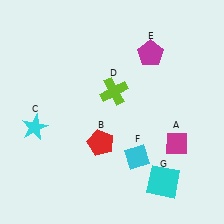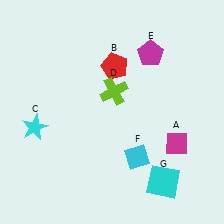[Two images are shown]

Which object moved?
The red pentagon (B) moved up.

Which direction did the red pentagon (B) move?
The red pentagon (B) moved up.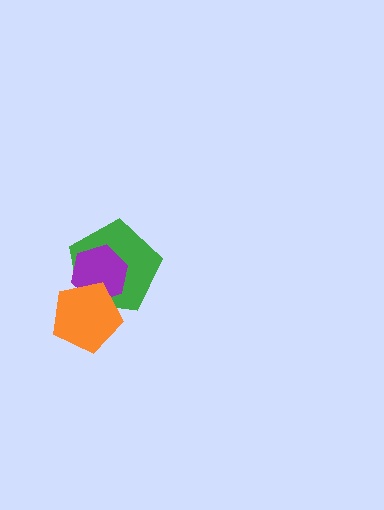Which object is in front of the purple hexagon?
The orange pentagon is in front of the purple hexagon.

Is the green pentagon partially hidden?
Yes, it is partially covered by another shape.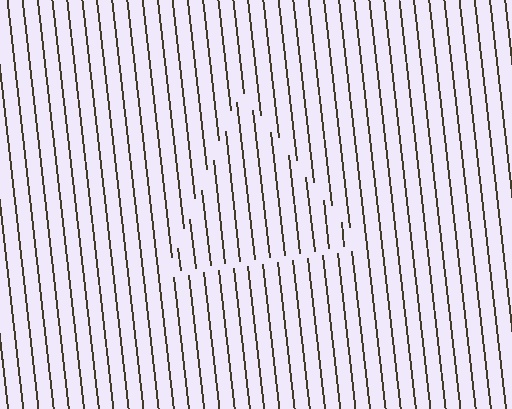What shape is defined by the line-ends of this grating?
An illusory triangle. The interior of the shape contains the same grating, shifted by half a period — the contour is defined by the phase discontinuity where line-ends from the inner and outer gratings abut.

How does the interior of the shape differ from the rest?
The interior of the shape contains the same grating, shifted by half a period — the contour is defined by the phase discontinuity where line-ends from the inner and outer gratings abut.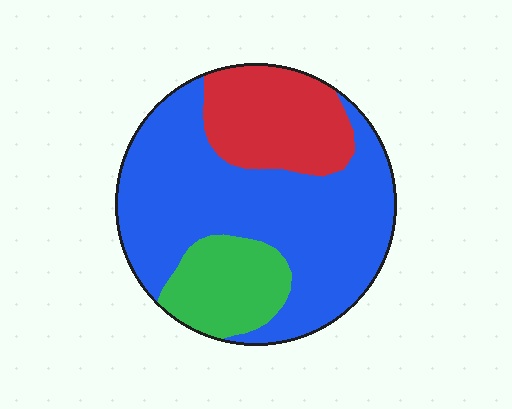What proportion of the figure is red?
Red covers 22% of the figure.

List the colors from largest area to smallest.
From largest to smallest: blue, red, green.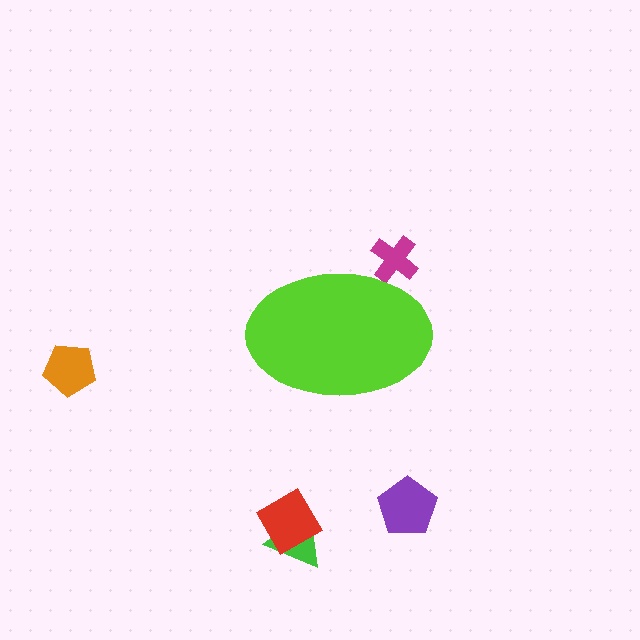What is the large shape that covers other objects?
A lime ellipse.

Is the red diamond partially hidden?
No, the red diamond is fully visible.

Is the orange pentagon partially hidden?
No, the orange pentagon is fully visible.